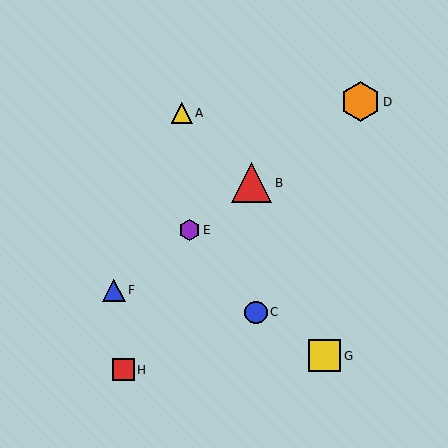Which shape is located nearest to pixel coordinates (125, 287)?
The blue triangle (labeled F) at (114, 290) is nearest to that location.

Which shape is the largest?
The red triangle (labeled B) is the largest.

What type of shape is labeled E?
Shape E is a purple hexagon.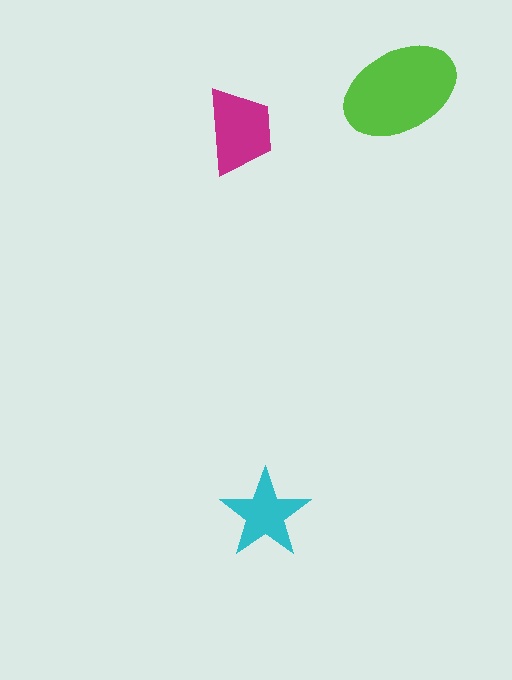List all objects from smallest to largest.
The cyan star, the magenta trapezoid, the lime ellipse.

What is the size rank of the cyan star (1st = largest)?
3rd.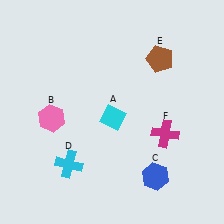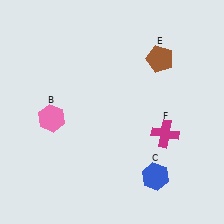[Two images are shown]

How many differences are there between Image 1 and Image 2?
There are 2 differences between the two images.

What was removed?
The cyan cross (D), the cyan diamond (A) were removed in Image 2.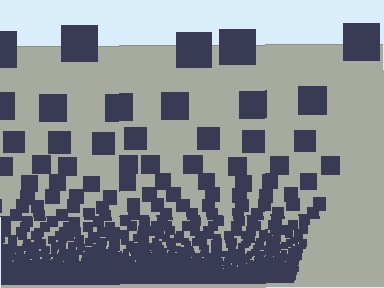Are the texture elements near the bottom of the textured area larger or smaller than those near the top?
Smaller. The gradient is inverted — elements near the bottom are smaller and denser.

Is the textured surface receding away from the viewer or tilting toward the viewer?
The surface appears to tilt toward the viewer. Texture elements get larger and sparser toward the top.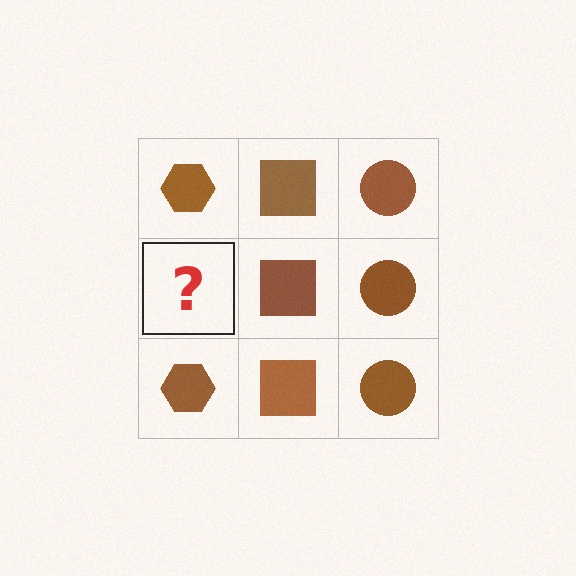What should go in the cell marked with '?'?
The missing cell should contain a brown hexagon.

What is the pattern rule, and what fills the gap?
The rule is that each column has a consistent shape. The gap should be filled with a brown hexagon.